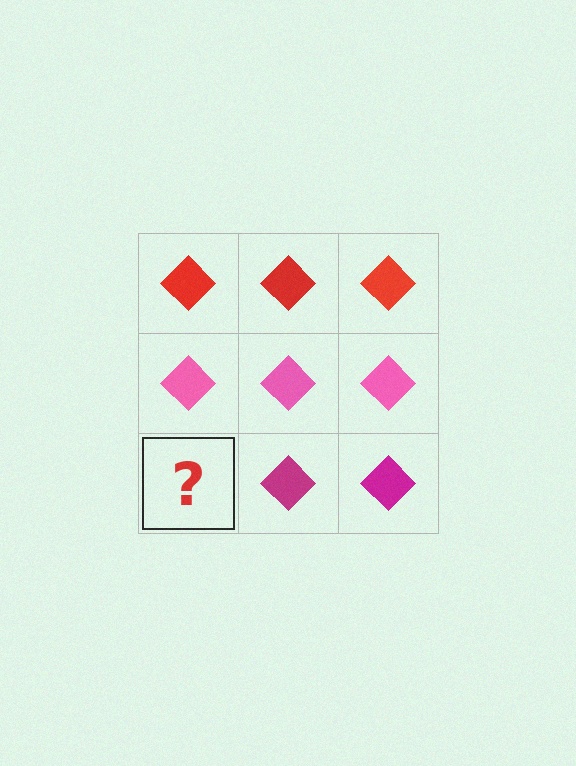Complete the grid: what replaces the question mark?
The question mark should be replaced with a magenta diamond.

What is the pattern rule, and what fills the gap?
The rule is that each row has a consistent color. The gap should be filled with a magenta diamond.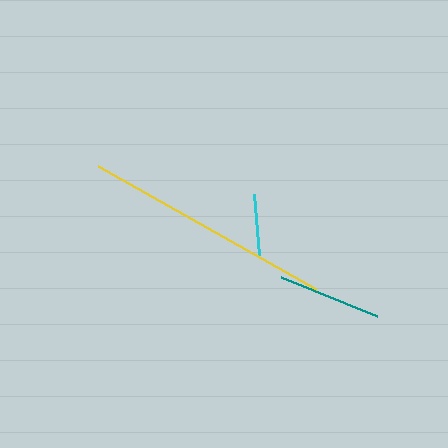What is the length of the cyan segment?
The cyan segment is approximately 60 pixels long.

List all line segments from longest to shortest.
From longest to shortest: yellow, teal, cyan.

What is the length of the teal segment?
The teal segment is approximately 104 pixels long.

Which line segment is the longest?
The yellow line is the longest at approximately 251 pixels.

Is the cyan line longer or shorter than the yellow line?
The yellow line is longer than the cyan line.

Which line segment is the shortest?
The cyan line is the shortest at approximately 60 pixels.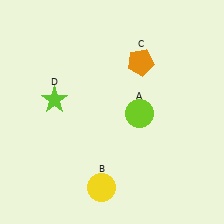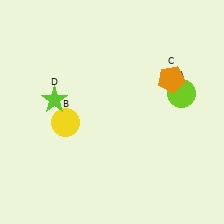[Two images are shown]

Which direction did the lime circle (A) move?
The lime circle (A) moved right.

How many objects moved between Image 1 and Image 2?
3 objects moved between the two images.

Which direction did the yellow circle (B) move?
The yellow circle (B) moved up.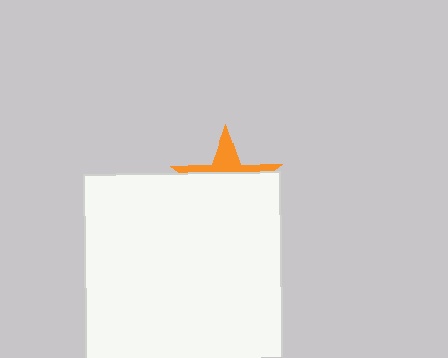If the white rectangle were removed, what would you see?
You would see the complete orange star.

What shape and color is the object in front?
The object in front is a white rectangle.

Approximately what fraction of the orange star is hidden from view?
Roughly 70% of the orange star is hidden behind the white rectangle.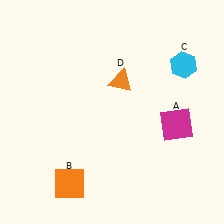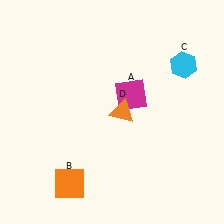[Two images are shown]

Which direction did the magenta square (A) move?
The magenta square (A) moved left.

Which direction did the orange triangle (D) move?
The orange triangle (D) moved down.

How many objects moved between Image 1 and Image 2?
2 objects moved between the two images.